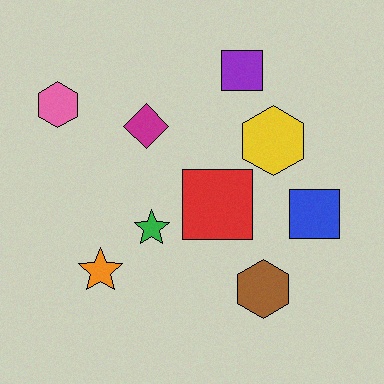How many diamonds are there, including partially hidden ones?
There is 1 diamond.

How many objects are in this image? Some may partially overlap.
There are 9 objects.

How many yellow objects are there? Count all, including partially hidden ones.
There is 1 yellow object.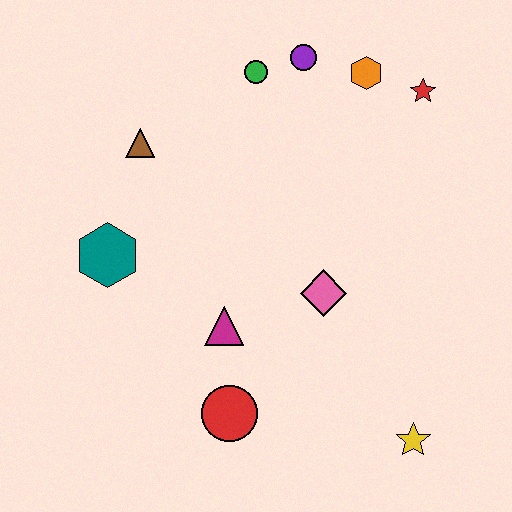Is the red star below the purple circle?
Yes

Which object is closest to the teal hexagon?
The brown triangle is closest to the teal hexagon.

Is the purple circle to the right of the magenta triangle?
Yes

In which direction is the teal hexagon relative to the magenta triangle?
The teal hexagon is to the left of the magenta triangle.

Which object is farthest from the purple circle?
The yellow star is farthest from the purple circle.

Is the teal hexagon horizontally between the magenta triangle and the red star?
No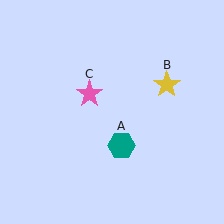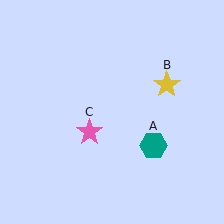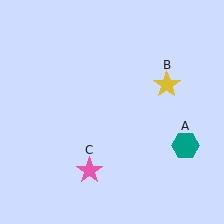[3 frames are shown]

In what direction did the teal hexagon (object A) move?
The teal hexagon (object A) moved right.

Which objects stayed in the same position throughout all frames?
Yellow star (object B) remained stationary.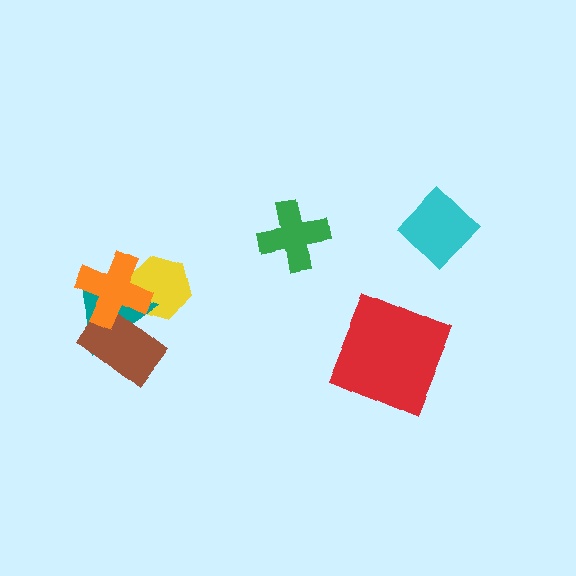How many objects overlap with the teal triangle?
3 objects overlap with the teal triangle.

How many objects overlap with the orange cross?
3 objects overlap with the orange cross.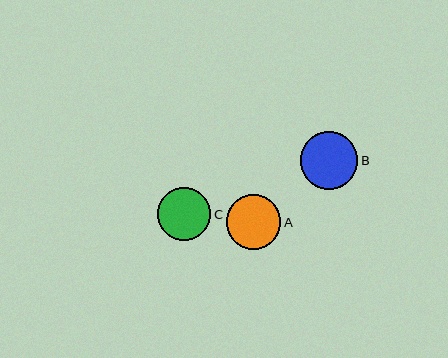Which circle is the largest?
Circle B is the largest with a size of approximately 58 pixels.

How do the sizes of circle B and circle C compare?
Circle B and circle C are approximately the same size.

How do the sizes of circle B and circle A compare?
Circle B and circle A are approximately the same size.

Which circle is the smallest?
Circle C is the smallest with a size of approximately 54 pixels.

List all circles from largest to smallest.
From largest to smallest: B, A, C.